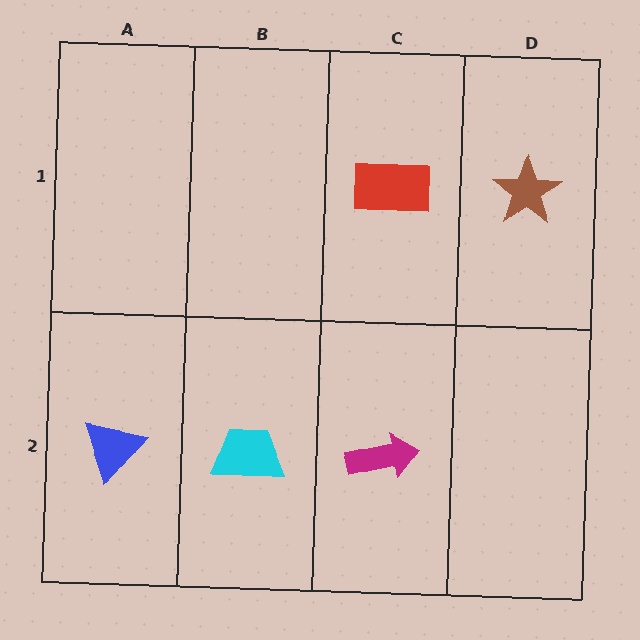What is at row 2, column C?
A magenta arrow.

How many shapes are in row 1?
2 shapes.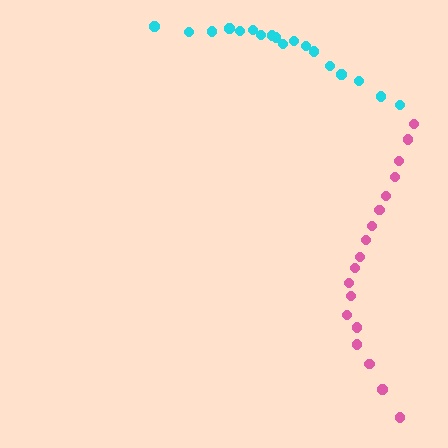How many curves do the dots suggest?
There are 2 distinct paths.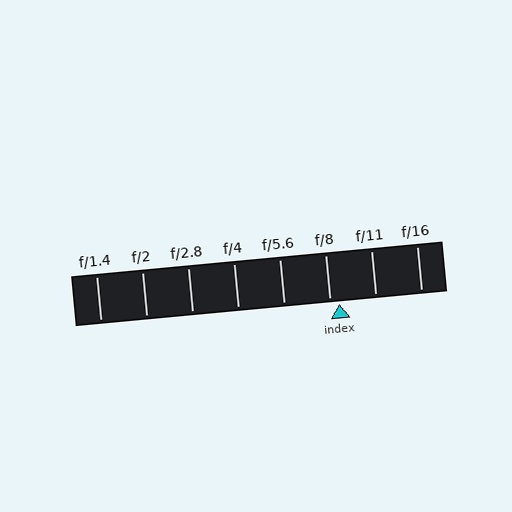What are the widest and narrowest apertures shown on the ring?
The widest aperture shown is f/1.4 and the narrowest is f/16.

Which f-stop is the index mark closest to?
The index mark is closest to f/8.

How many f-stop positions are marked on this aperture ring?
There are 8 f-stop positions marked.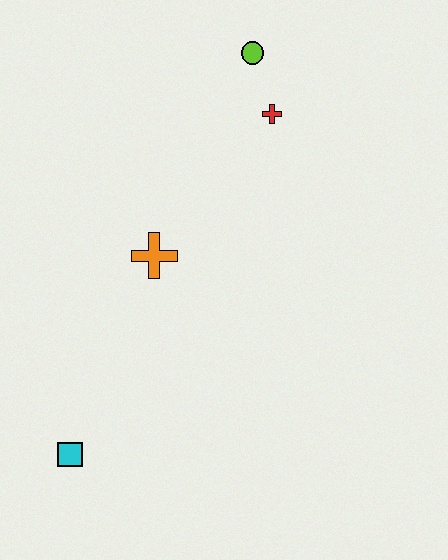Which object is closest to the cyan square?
The orange cross is closest to the cyan square.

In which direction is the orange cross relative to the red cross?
The orange cross is below the red cross.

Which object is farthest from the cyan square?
The lime circle is farthest from the cyan square.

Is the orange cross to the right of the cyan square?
Yes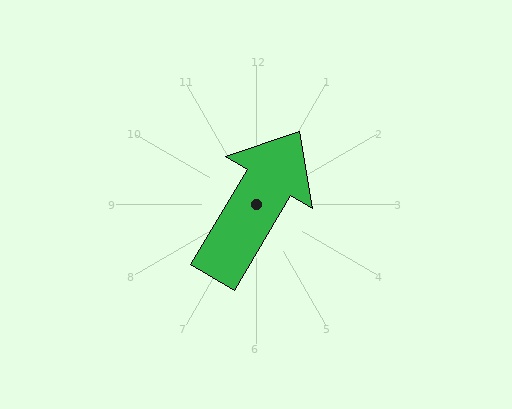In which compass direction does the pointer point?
Northeast.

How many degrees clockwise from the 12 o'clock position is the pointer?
Approximately 31 degrees.